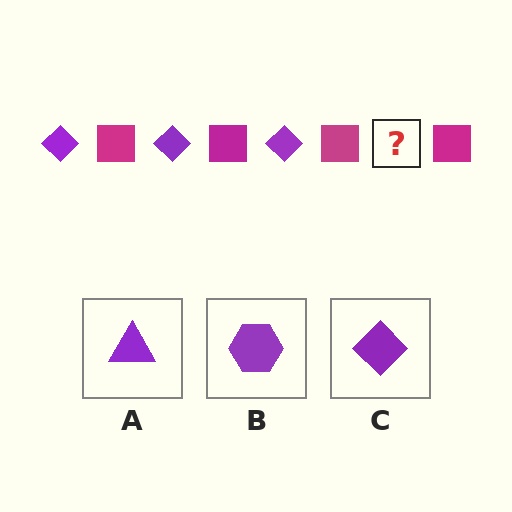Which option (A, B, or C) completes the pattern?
C.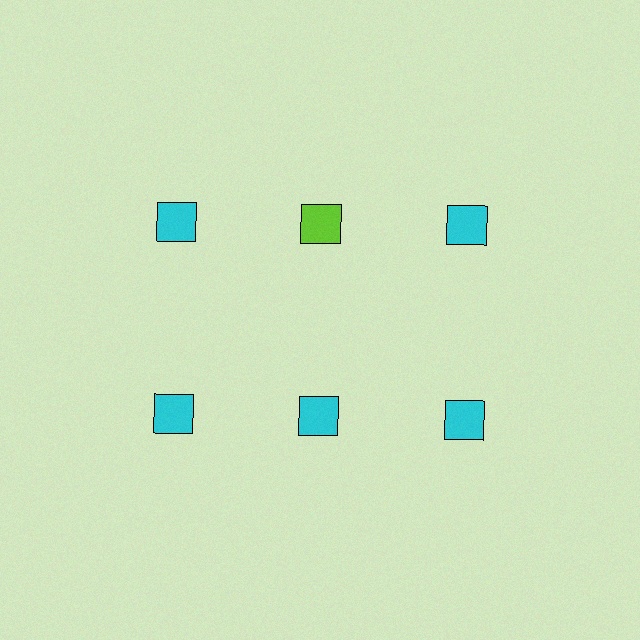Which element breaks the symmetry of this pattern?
The lime square in the top row, second from left column breaks the symmetry. All other shapes are cyan squares.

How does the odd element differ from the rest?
It has a different color: lime instead of cyan.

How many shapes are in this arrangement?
There are 6 shapes arranged in a grid pattern.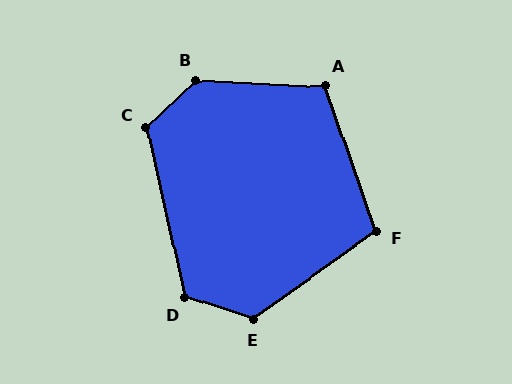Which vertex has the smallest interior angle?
F, at approximately 106 degrees.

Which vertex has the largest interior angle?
B, at approximately 134 degrees.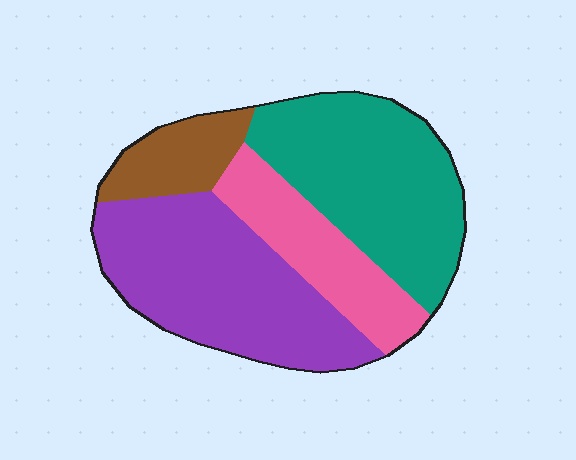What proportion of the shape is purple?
Purple takes up about three eighths (3/8) of the shape.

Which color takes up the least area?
Brown, at roughly 10%.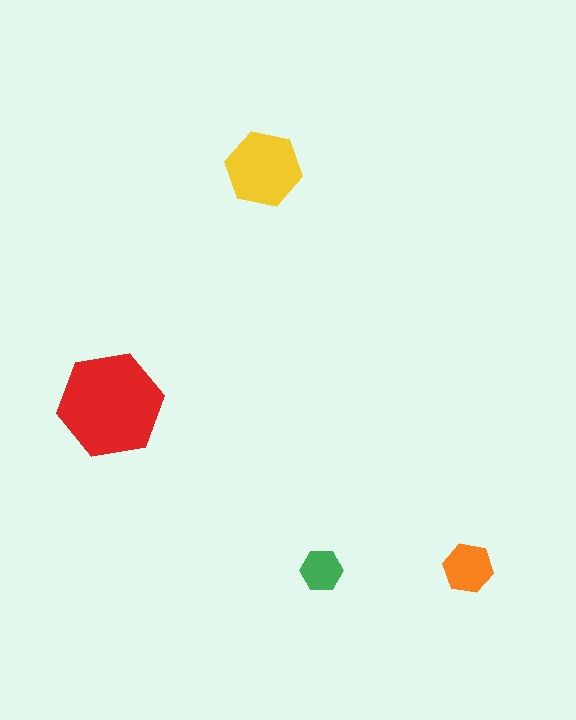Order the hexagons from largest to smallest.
the red one, the yellow one, the orange one, the green one.